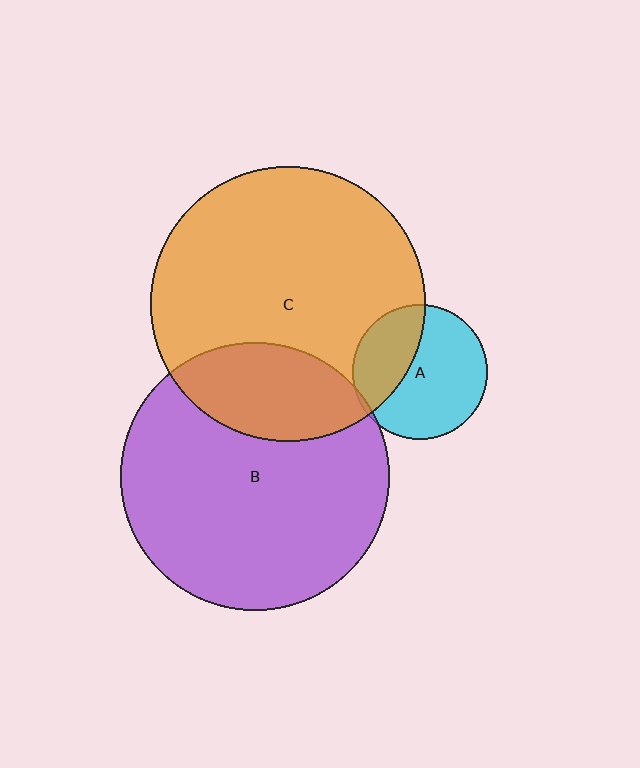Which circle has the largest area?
Circle C (orange).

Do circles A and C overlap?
Yes.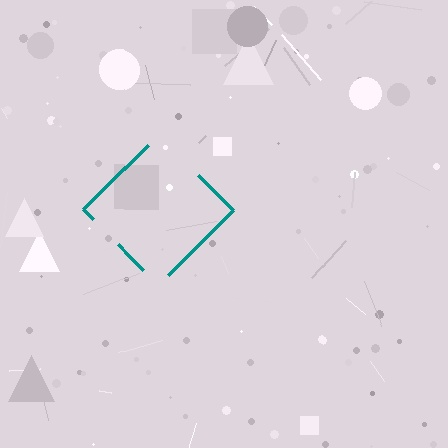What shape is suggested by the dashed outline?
The dashed outline suggests a diamond.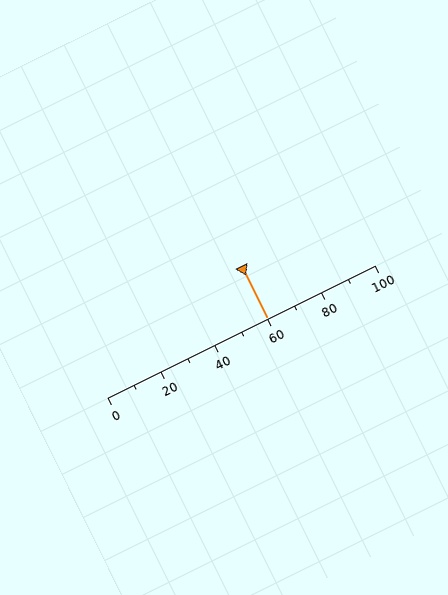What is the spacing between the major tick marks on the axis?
The major ticks are spaced 20 apart.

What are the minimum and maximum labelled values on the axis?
The axis runs from 0 to 100.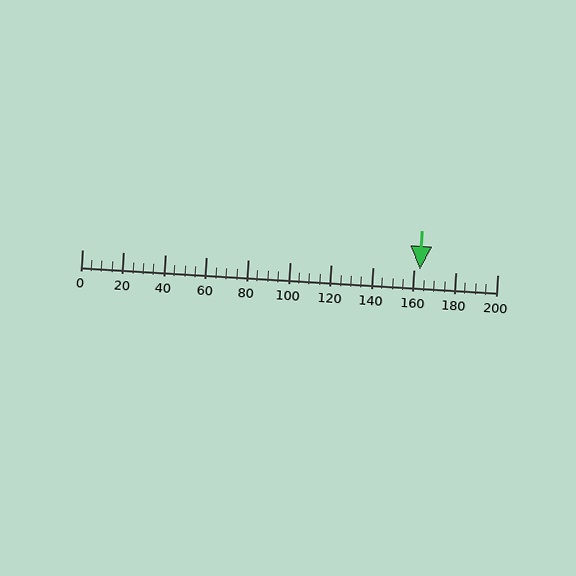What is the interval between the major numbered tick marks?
The major tick marks are spaced 20 units apart.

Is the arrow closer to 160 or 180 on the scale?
The arrow is closer to 160.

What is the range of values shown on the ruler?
The ruler shows values from 0 to 200.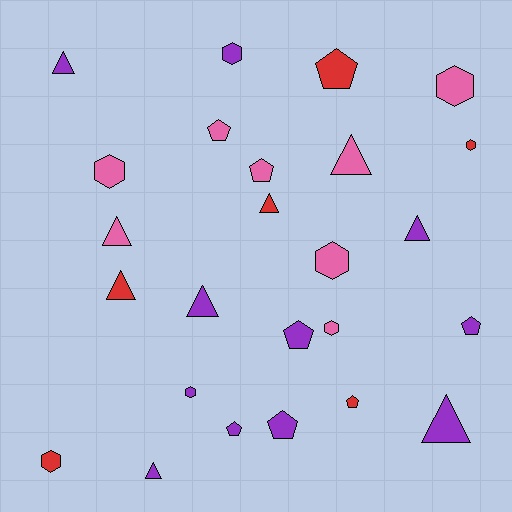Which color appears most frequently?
Purple, with 11 objects.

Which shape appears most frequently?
Triangle, with 9 objects.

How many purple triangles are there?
There are 5 purple triangles.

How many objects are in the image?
There are 25 objects.